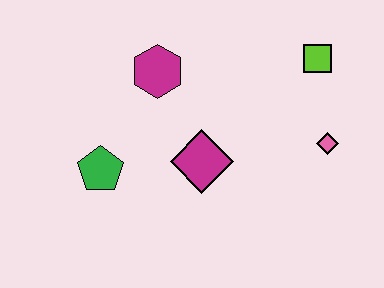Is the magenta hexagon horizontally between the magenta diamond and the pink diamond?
No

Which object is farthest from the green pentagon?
The lime square is farthest from the green pentagon.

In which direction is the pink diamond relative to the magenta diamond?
The pink diamond is to the right of the magenta diamond.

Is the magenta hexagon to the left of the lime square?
Yes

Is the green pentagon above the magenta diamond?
No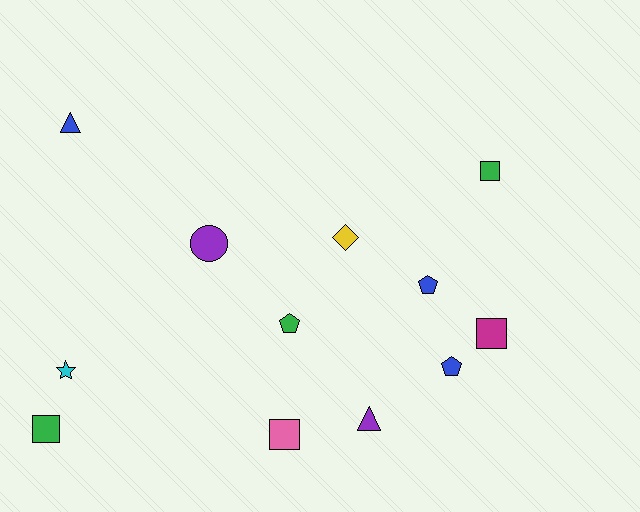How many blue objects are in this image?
There are 3 blue objects.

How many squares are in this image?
There are 4 squares.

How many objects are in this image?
There are 12 objects.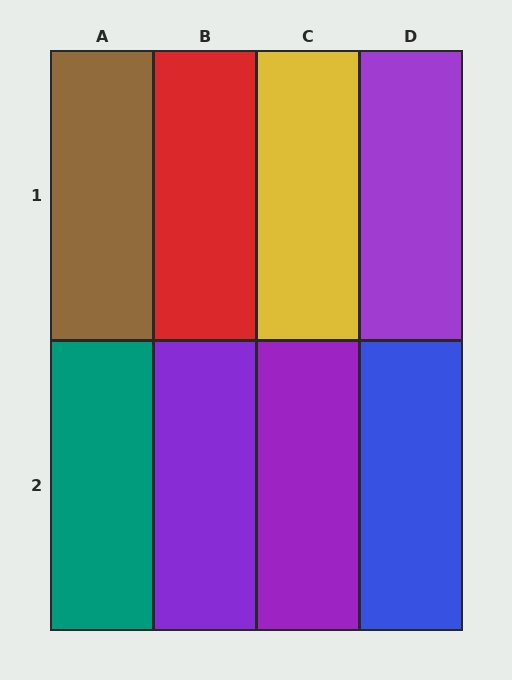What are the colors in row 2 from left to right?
Teal, purple, purple, blue.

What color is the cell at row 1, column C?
Yellow.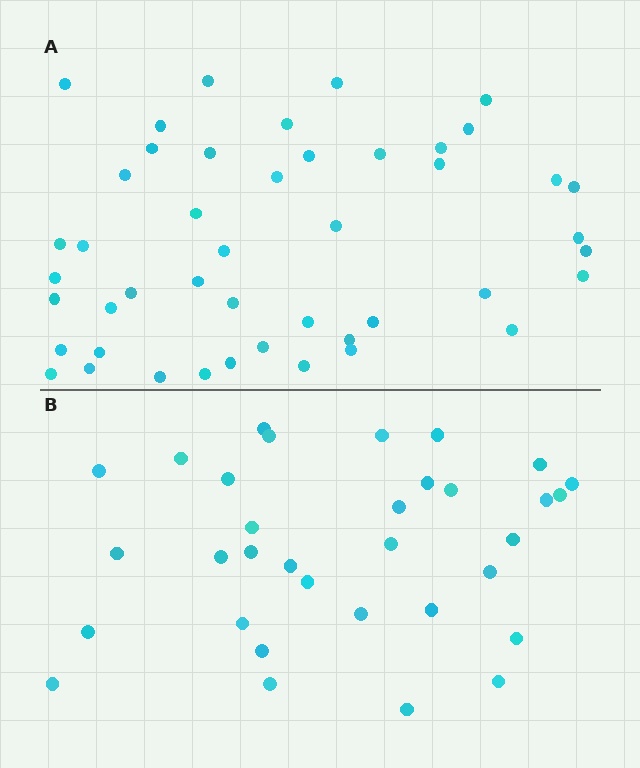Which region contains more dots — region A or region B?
Region A (the top region) has more dots.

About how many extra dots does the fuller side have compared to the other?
Region A has approximately 15 more dots than region B.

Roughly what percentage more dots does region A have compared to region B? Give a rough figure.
About 40% more.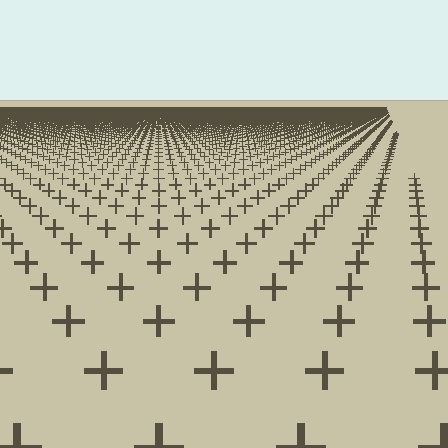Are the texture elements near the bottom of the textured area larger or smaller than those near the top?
Larger. Near the bottom, elements are closer to the viewer and appear at a bigger on-screen size.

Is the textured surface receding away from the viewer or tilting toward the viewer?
The surface is receding away from the viewer. Texture elements get smaller and denser toward the top.